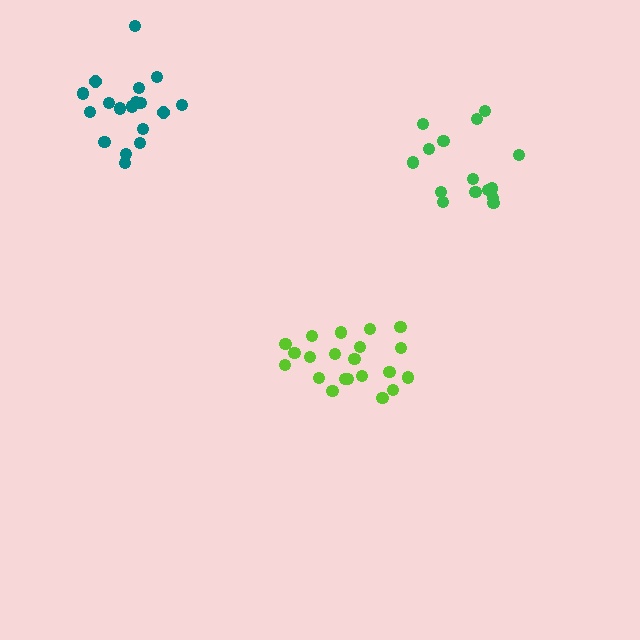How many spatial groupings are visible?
There are 3 spatial groupings.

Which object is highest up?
The teal cluster is topmost.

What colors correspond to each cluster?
The clusters are colored: lime, green, teal.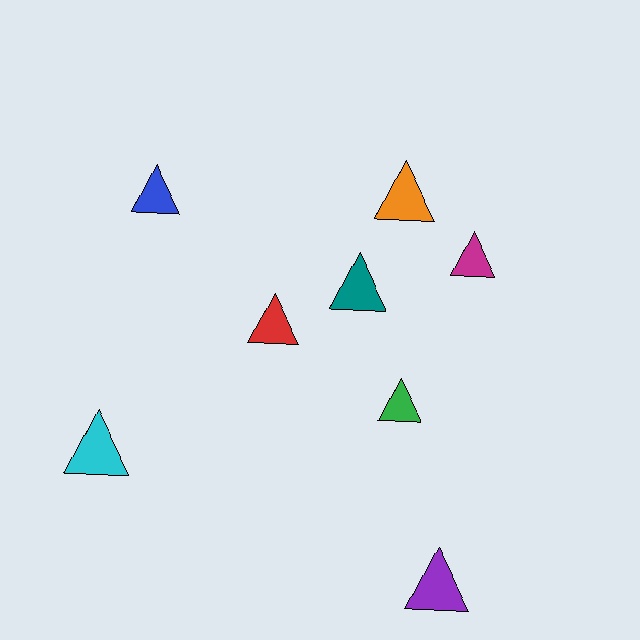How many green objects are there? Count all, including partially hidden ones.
There is 1 green object.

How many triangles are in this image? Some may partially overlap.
There are 8 triangles.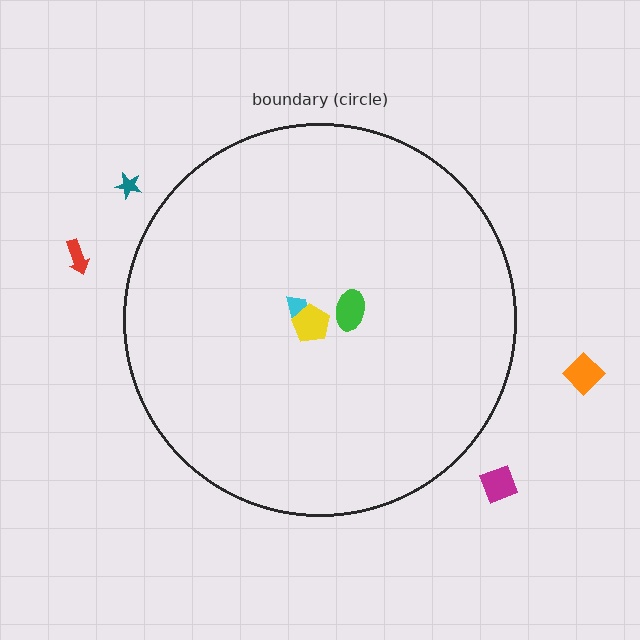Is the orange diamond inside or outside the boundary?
Outside.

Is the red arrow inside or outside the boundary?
Outside.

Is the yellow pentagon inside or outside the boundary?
Inside.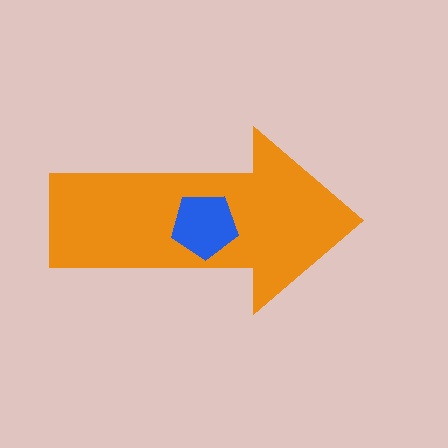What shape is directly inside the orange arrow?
The blue pentagon.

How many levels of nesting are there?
2.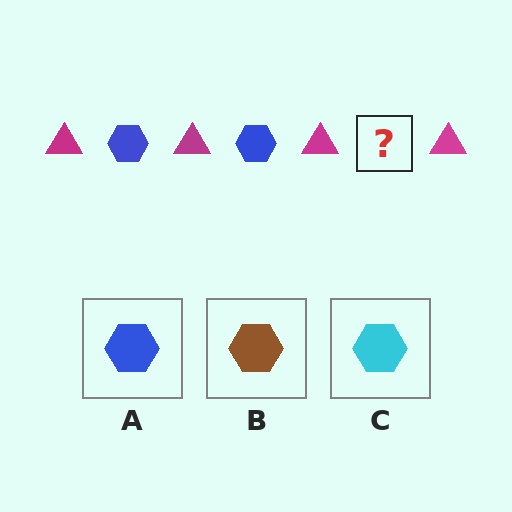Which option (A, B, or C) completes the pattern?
A.